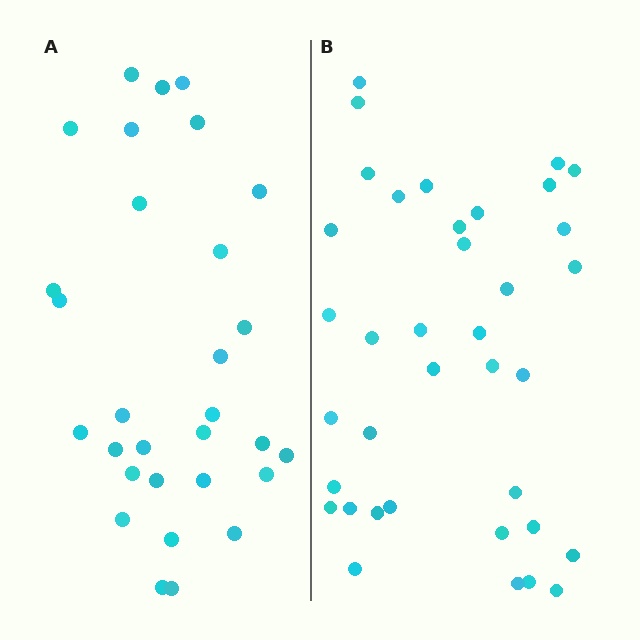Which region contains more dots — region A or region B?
Region B (the right region) has more dots.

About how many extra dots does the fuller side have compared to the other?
Region B has roughly 8 or so more dots than region A.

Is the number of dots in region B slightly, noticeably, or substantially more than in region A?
Region B has only slightly more — the two regions are fairly close. The ratio is roughly 1.2 to 1.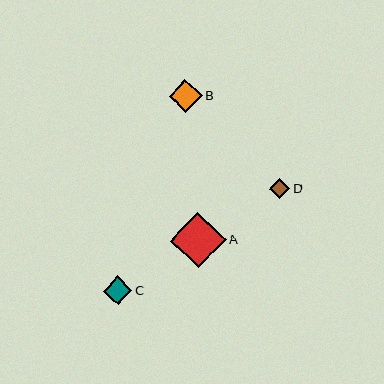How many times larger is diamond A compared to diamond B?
Diamond A is approximately 1.7 times the size of diamond B.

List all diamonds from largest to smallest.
From largest to smallest: A, B, C, D.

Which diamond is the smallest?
Diamond D is the smallest with a size of approximately 20 pixels.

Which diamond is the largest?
Diamond A is the largest with a size of approximately 56 pixels.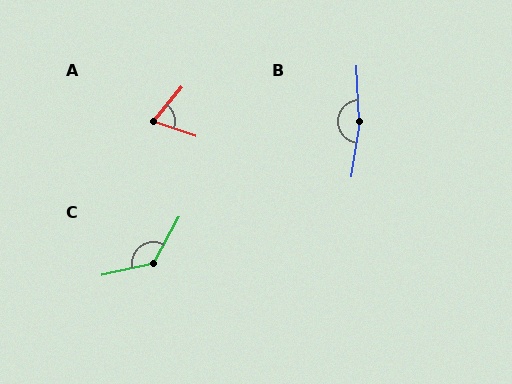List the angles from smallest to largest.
A (69°), C (132°), B (169°).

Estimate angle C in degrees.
Approximately 132 degrees.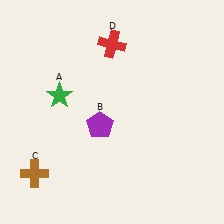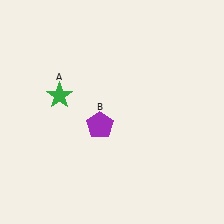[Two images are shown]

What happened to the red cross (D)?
The red cross (D) was removed in Image 2. It was in the top-right area of Image 1.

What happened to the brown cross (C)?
The brown cross (C) was removed in Image 2. It was in the bottom-left area of Image 1.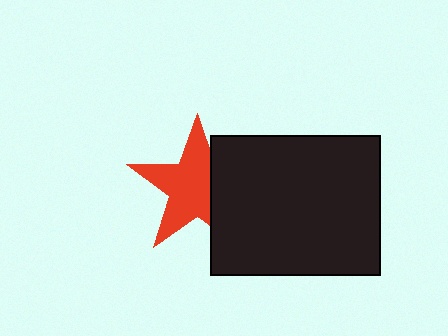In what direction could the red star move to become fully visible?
The red star could move left. That would shift it out from behind the black rectangle entirely.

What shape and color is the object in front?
The object in front is a black rectangle.